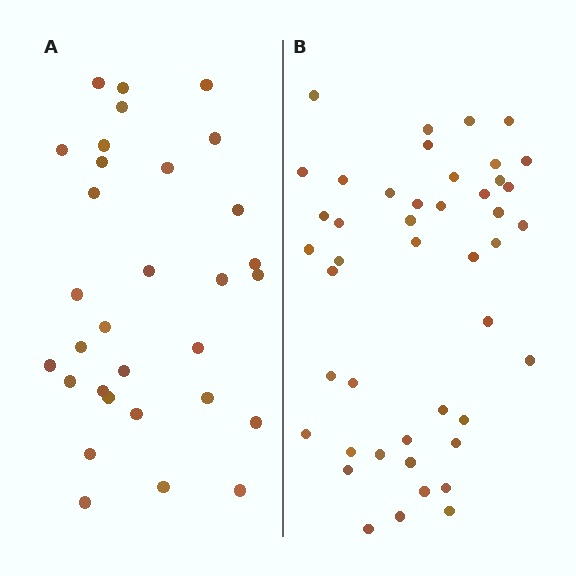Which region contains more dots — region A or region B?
Region B (the right region) has more dots.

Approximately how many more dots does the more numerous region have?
Region B has approximately 15 more dots than region A.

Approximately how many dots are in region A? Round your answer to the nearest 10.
About 30 dots. (The exact count is 31, which rounds to 30.)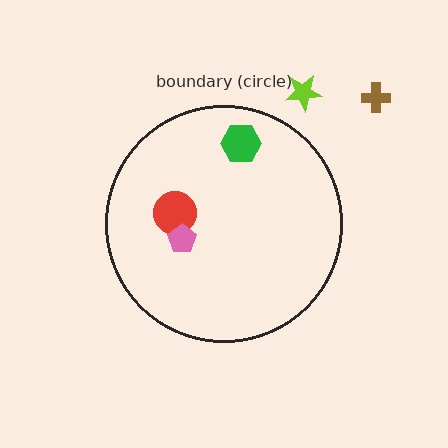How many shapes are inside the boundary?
3 inside, 2 outside.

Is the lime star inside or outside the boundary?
Outside.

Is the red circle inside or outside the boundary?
Inside.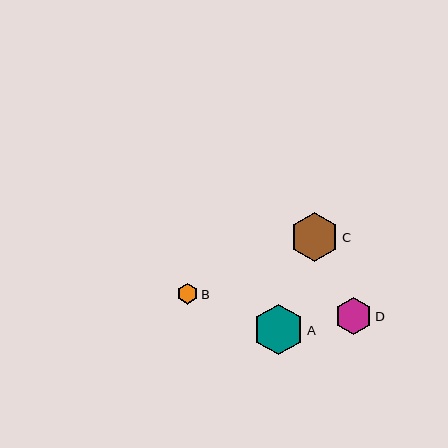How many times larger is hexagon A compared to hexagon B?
Hexagon A is approximately 2.4 times the size of hexagon B.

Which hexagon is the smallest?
Hexagon B is the smallest with a size of approximately 21 pixels.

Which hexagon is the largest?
Hexagon A is the largest with a size of approximately 51 pixels.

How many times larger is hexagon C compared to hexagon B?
Hexagon C is approximately 2.4 times the size of hexagon B.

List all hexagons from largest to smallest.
From largest to smallest: A, C, D, B.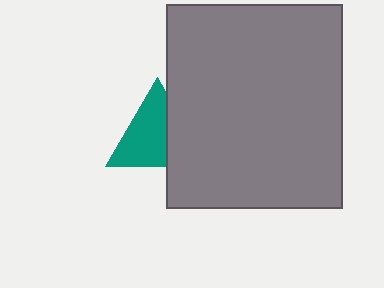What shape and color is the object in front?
The object in front is a gray rectangle.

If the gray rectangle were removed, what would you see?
You would see the complete teal triangle.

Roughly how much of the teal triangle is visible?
About half of it is visible (roughly 64%).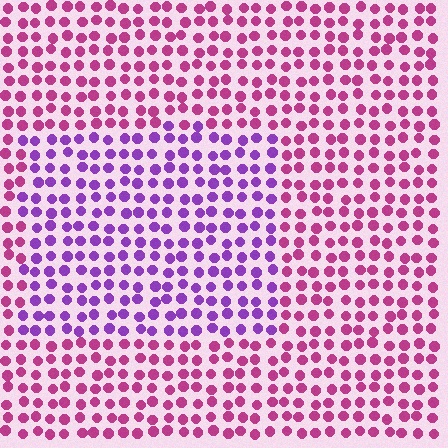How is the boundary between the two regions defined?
The boundary is defined purely by a slight shift in hue (about 43 degrees). Spacing, size, and orientation are identical on both sides.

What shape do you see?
I see a rectangle.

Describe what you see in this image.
The image is filled with small magenta elements in a uniform arrangement. A rectangle-shaped region is visible where the elements are tinted to a slightly different hue, forming a subtle color boundary.